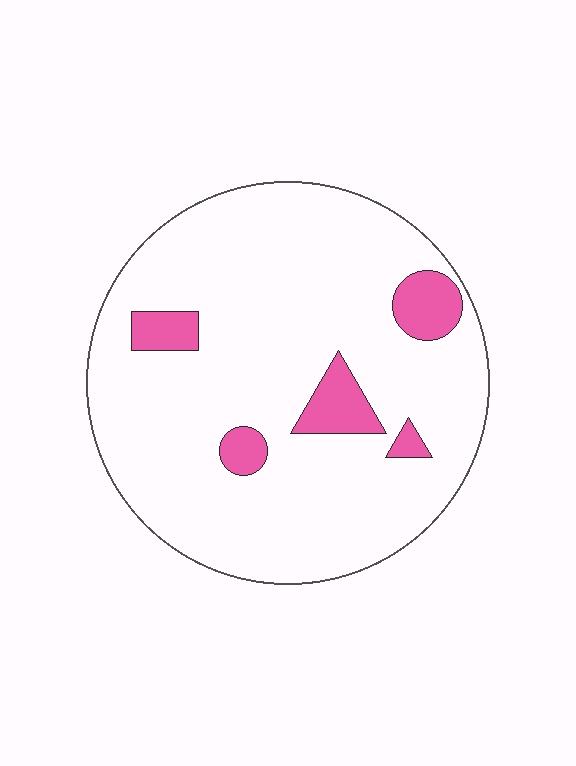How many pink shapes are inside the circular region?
5.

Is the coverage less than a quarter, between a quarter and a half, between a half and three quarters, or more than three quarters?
Less than a quarter.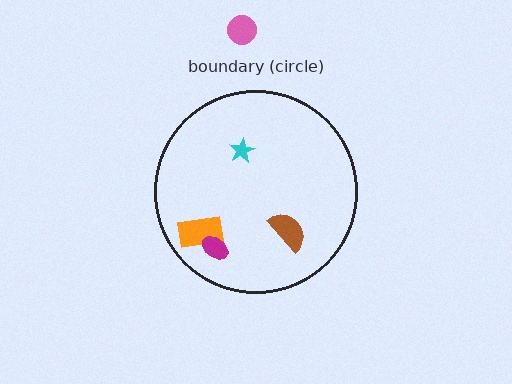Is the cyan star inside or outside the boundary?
Inside.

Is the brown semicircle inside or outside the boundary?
Inside.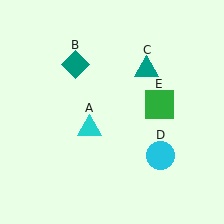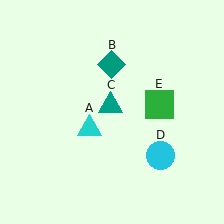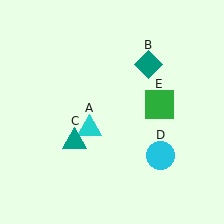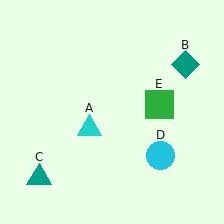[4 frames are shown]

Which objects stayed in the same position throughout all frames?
Cyan triangle (object A) and cyan circle (object D) and green square (object E) remained stationary.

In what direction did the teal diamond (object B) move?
The teal diamond (object B) moved right.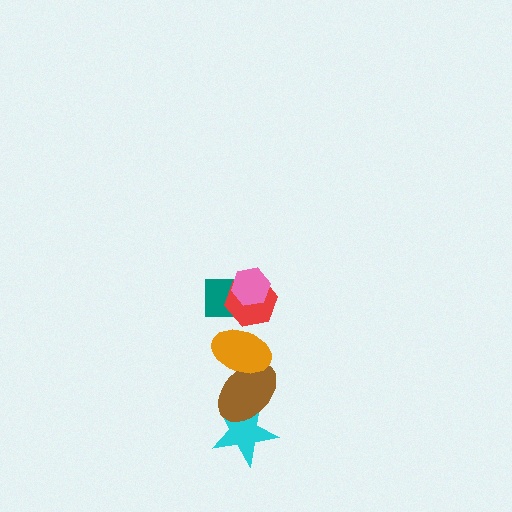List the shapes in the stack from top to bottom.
From top to bottom: the pink hexagon, the red hexagon, the teal rectangle, the orange ellipse, the brown ellipse, the cyan star.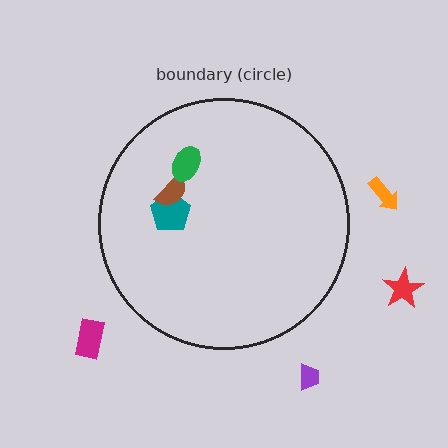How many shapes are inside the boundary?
3 inside, 4 outside.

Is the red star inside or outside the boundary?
Outside.